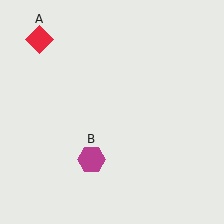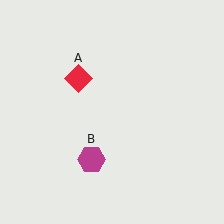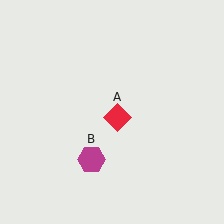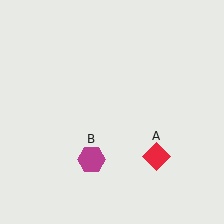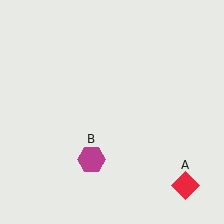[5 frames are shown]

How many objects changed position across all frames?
1 object changed position: red diamond (object A).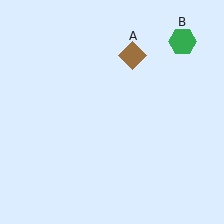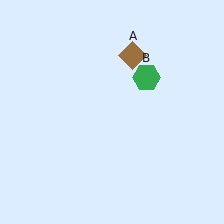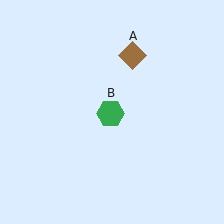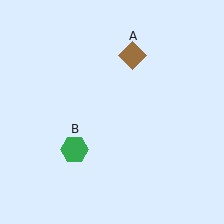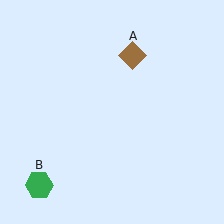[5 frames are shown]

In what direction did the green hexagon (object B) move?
The green hexagon (object B) moved down and to the left.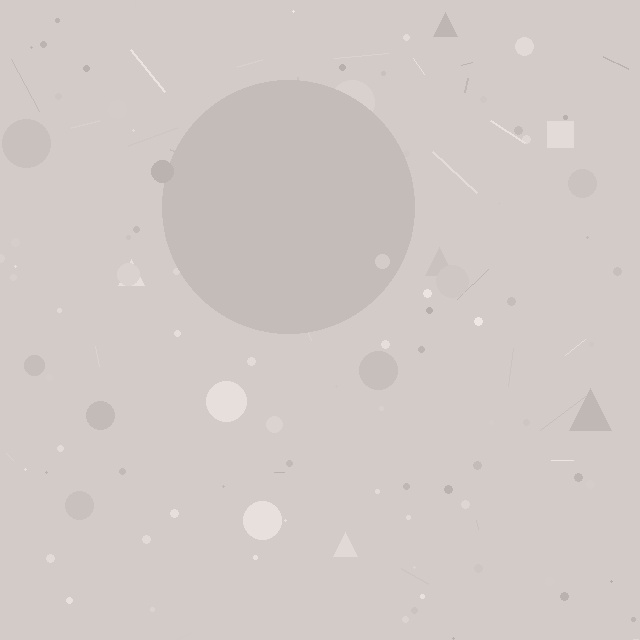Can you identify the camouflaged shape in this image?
The camouflaged shape is a circle.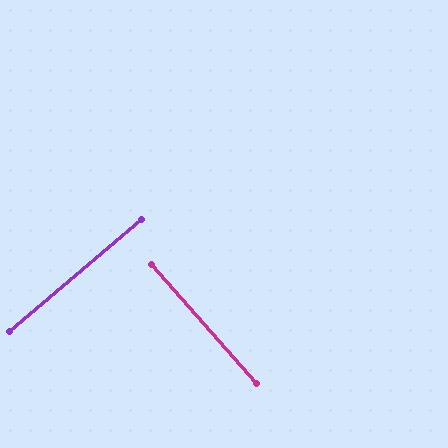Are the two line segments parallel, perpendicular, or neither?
Perpendicular — they meet at approximately 89°.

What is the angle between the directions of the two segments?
Approximately 89 degrees.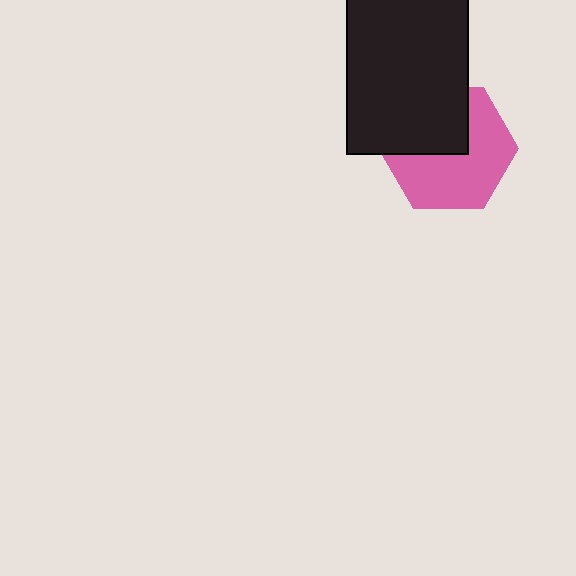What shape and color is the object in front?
The object in front is a black rectangle.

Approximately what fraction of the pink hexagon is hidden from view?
Roughly 40% of the pink hexagon is hidden behind the black rectangle.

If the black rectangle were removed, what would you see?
You would see the complete pink hexagon.